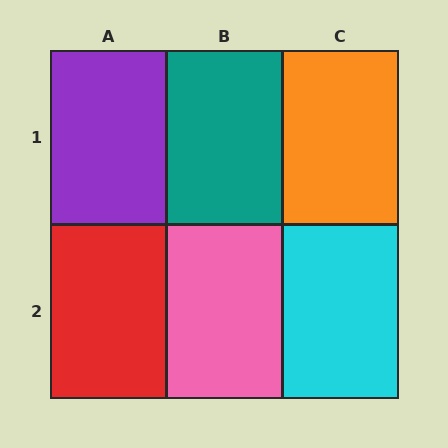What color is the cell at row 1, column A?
Purple.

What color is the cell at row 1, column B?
Teal.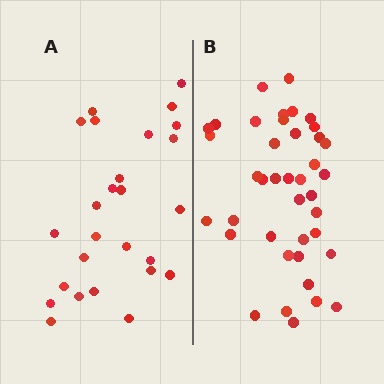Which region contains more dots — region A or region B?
Region B (the right region) has more dots.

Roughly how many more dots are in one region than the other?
Region B has approximately 15 more dots than region A.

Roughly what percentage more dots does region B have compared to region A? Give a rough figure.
About 55% more.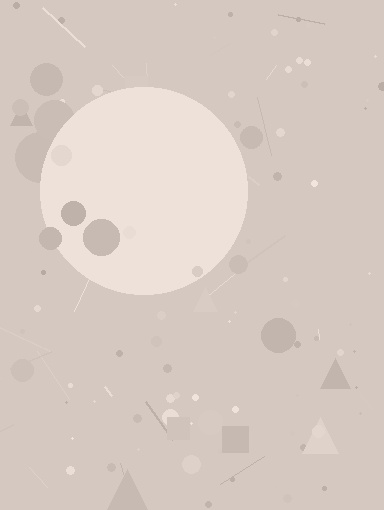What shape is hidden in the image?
A circle is hidden in the image.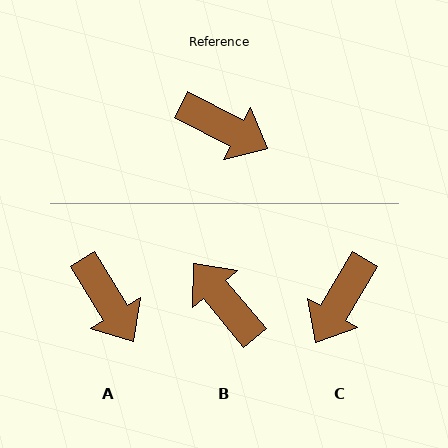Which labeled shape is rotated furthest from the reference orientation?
B, about 157 degrees away.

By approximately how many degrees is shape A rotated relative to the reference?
Approximately 31 degrees clockwise.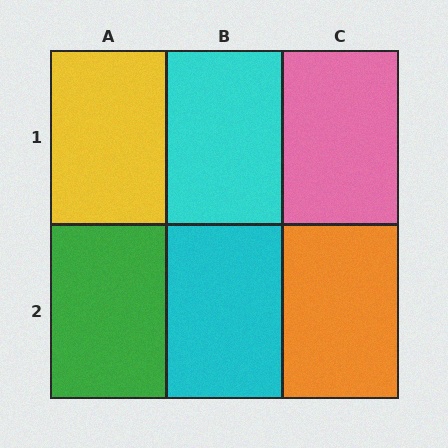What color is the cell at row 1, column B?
Cyan.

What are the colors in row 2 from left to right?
Green, cyan, orange.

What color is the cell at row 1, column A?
Yellow.